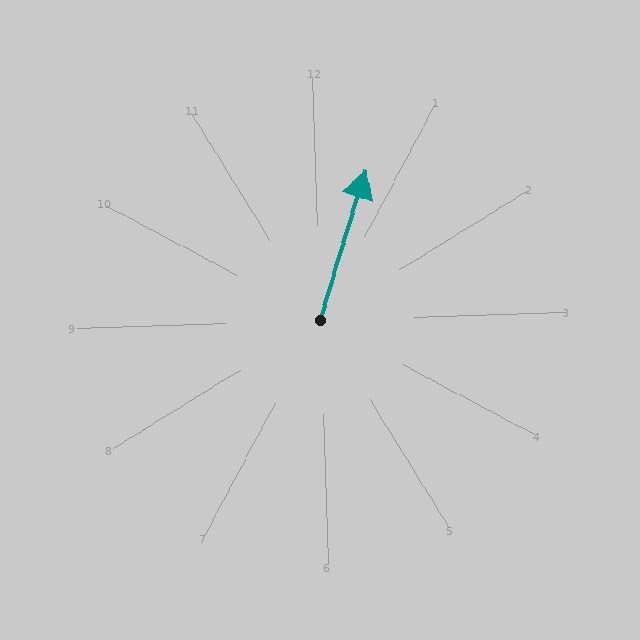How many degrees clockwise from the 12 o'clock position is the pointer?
Approximately 19 degrees.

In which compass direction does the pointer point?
North.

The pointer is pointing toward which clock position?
Roughly 1 o'clock.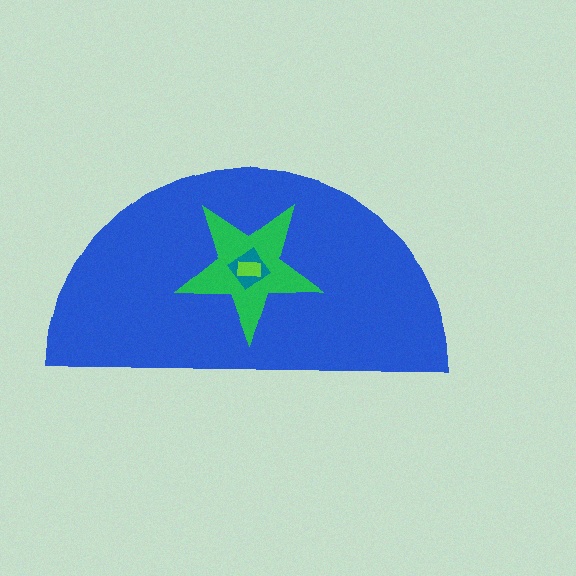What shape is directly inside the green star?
The teal diamond.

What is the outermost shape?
The blue semicircle.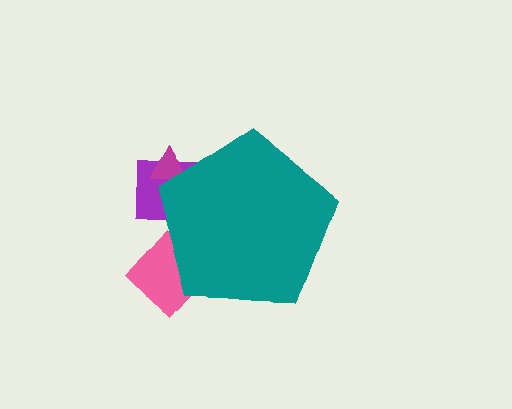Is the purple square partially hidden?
Yes, the purple square is partially hidden behind the teal pentagon.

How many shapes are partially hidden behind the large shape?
3 shapes are partially hidden.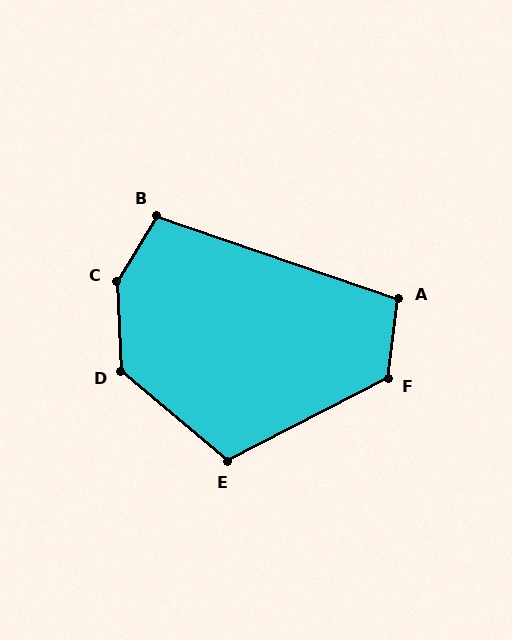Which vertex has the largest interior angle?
C, at approximately 146 degrees.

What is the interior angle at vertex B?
Approximately 102 degrees (obtuse).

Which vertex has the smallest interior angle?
A, at approximately 101 degrees.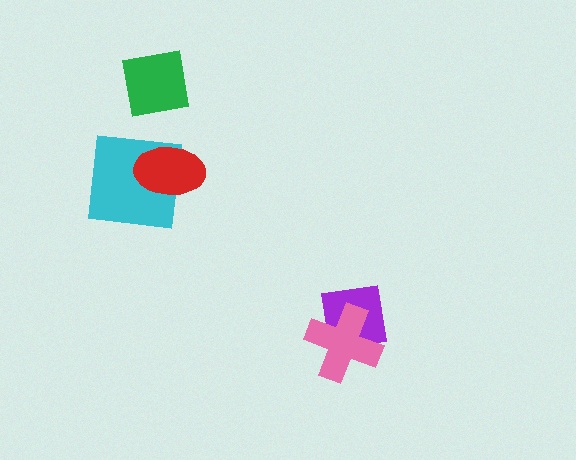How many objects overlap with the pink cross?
1 object overlaps with the pink cross.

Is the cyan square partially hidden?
Yes, it is partially covered by another shape.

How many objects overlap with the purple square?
1 object overlaps with the purple square.